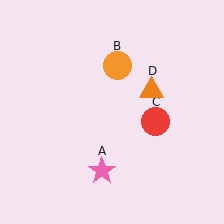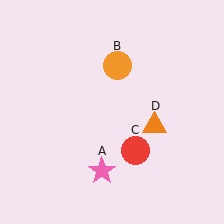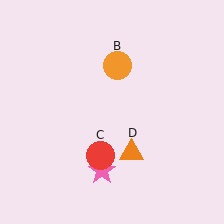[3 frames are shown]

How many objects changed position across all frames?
2 objects changed position: red circle (object C), orange triangle (object D).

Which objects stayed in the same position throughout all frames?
Pink star (object A) and orange circle (object B) remained stationary.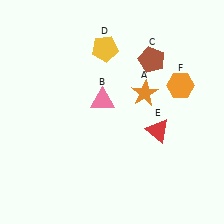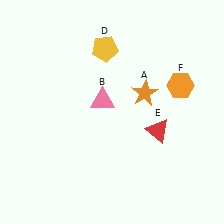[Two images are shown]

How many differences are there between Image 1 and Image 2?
There is 1 difference between the two images.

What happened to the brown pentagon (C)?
The brown pentagon (C) was removed in Image 2. It was in the top-right area of Image 1.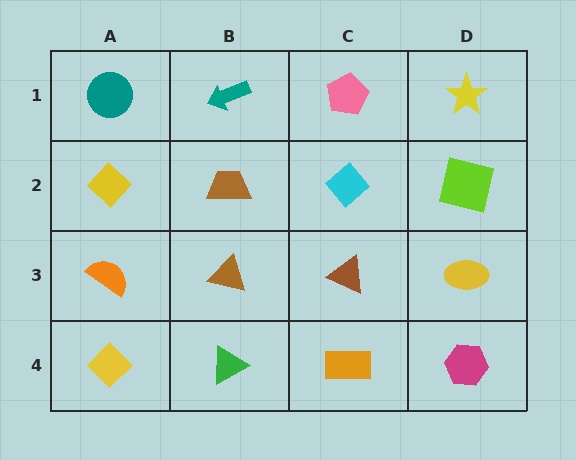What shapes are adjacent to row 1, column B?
A brown trapezoid (row 2, column B), a teal circle (row 1, column A), a pink pentagon (row 1, column C).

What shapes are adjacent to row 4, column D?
A yellow ellipse (row 3, column D), an orange rectangle (row 4, column C).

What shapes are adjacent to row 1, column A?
A yellow diamond (row 2, column A), a teal arrow (row 1, column B).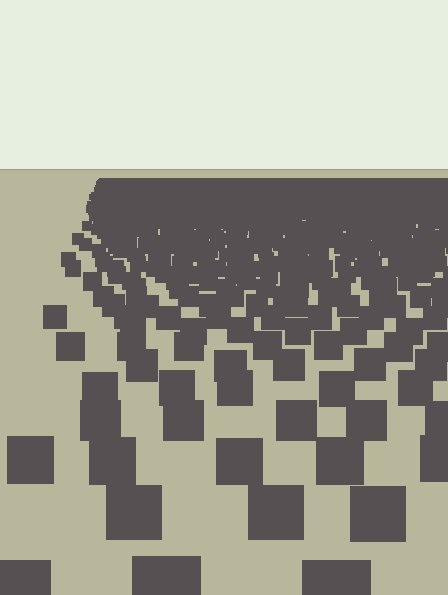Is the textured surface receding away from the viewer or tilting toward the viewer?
The surface is receding away from the viewer. Texture elements get smaller and denser toward the top.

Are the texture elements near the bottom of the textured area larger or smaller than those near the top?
Larger. Near the bottom, elements are closer to the viewer and appear at a bigger on-screen size.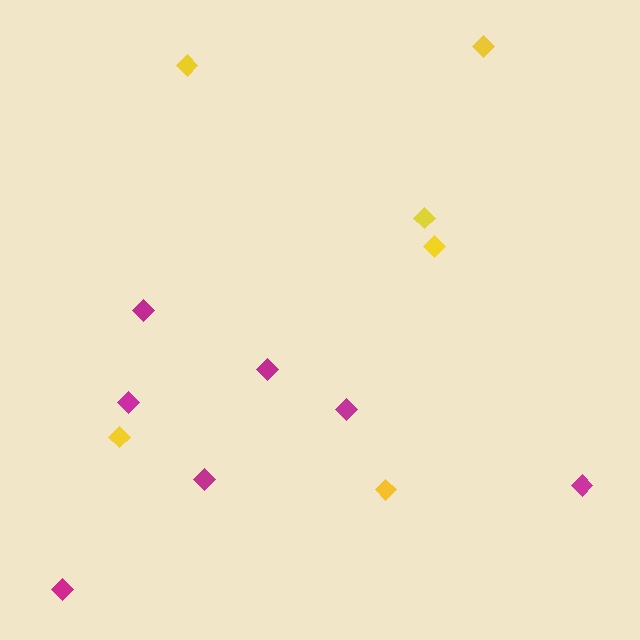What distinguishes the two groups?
There are 2 groups: one group of yellow diamonds (6) and one group of magenta diamonds (7).